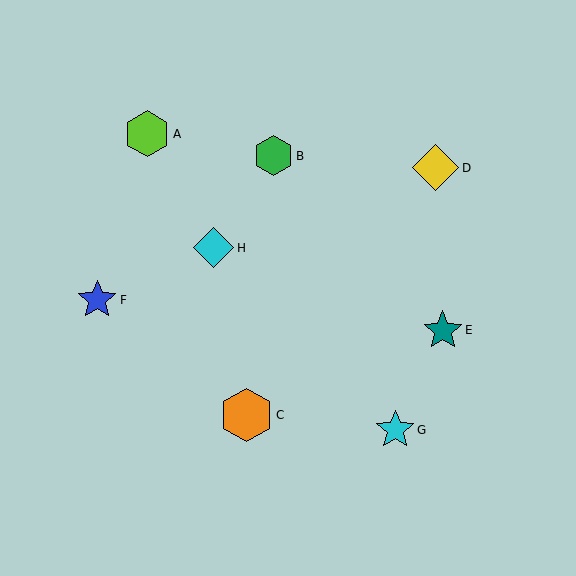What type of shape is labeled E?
Shape E is a teal star.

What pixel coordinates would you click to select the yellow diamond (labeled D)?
Click at (436, 168) to select the yellow diamond D.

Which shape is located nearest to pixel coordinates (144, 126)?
The lime hexagon (labeled A) at (147, 134) is nearest to that location.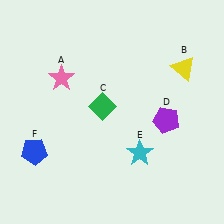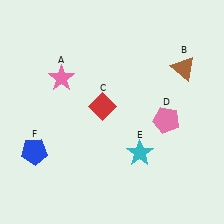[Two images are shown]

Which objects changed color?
B changed from yellow to brown. C changed from green to red. D changed from purple to pink.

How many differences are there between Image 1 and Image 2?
There are 3 differences between the two images.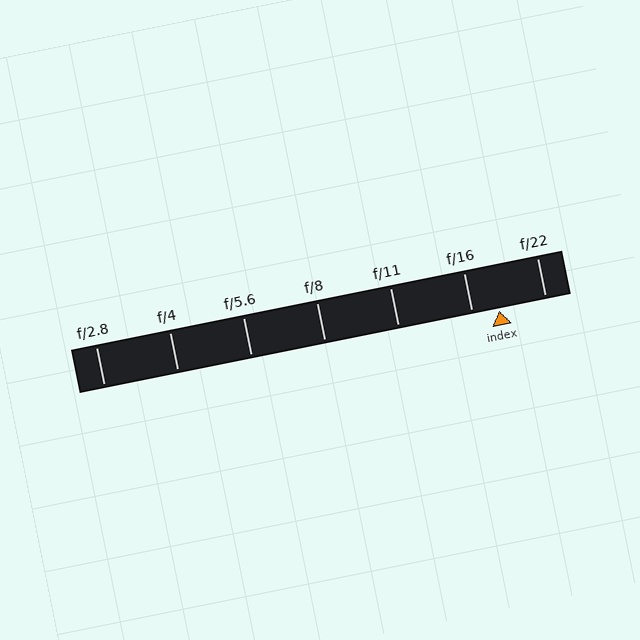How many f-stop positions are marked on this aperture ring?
There are 7 f-stop positions marked.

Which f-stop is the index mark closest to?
The index mark is closest to f/16.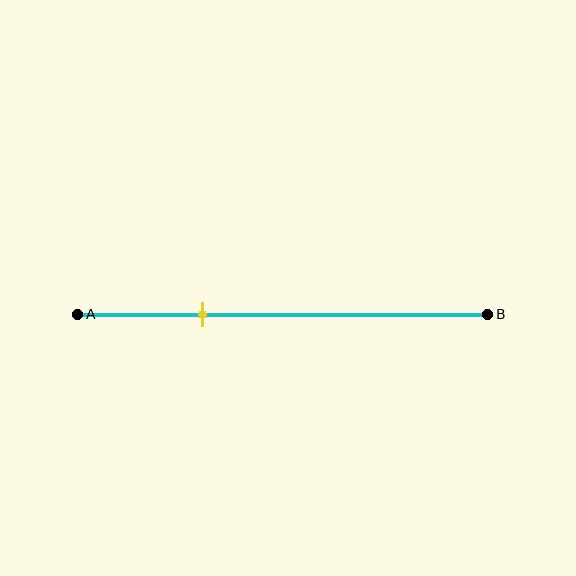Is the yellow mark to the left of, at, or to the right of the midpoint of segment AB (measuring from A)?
The yellow mark is to the left of the midpoint of segment AB.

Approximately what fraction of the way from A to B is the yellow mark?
The yellow mark is approximately 30% of the way from A to B.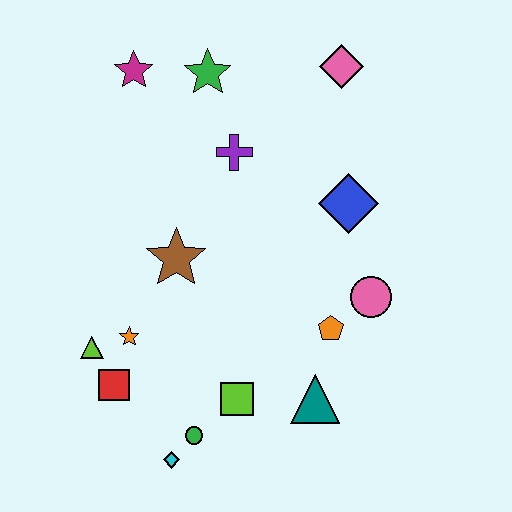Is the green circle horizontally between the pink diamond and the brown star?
Yes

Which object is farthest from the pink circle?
The magenta star is farthest from the pink circle.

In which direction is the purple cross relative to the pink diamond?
The purple cross is to the left of the pink diamond.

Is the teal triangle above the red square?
No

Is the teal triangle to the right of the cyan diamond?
Yes